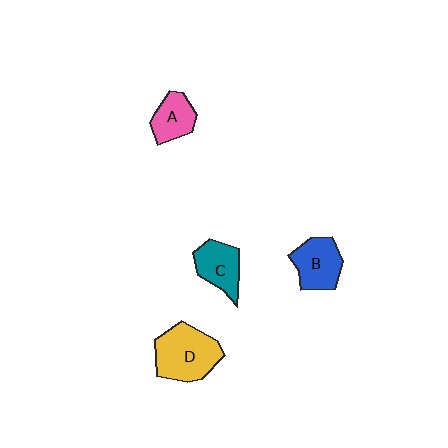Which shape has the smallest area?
Shape A (pink).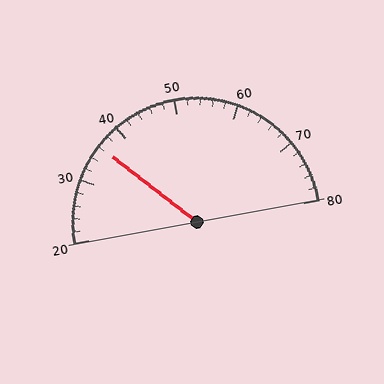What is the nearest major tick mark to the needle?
The nearest major tick mark is 40.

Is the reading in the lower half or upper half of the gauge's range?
The reading is in the lower half of the range (20 to 80).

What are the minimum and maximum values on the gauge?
The gauge ranges from 20 to 80.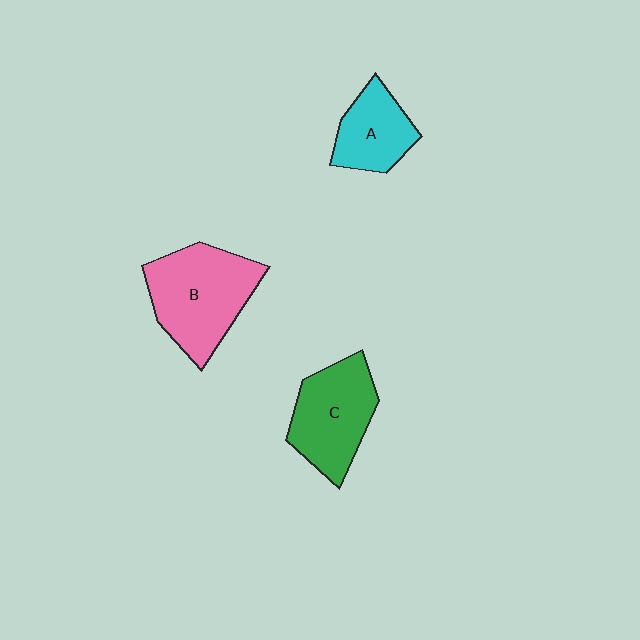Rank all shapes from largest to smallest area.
From largest to smallest: B (pink), C (green), A (cyan).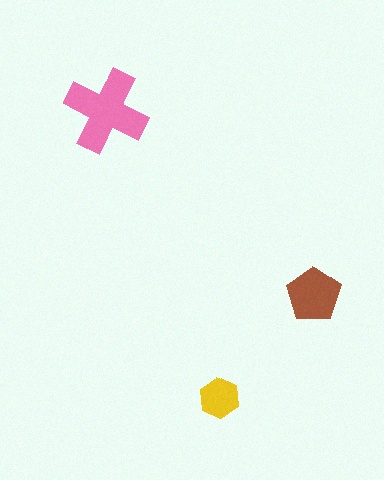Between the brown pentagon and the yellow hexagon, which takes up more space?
The brown pentagon.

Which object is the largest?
The pink cross.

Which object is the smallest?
The yellow hexagon.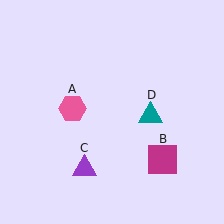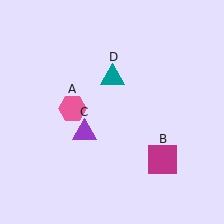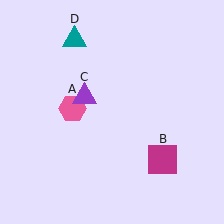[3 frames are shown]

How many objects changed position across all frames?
2 objects changed position: purple triangle (object C), teal triangle (object D).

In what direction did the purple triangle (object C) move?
The purple triangle (object C) moved up.